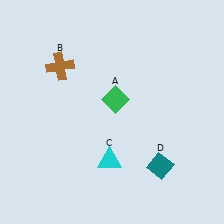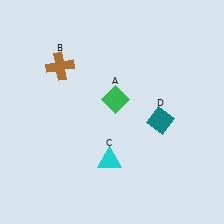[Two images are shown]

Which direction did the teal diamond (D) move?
The teal diamond (D) moved up.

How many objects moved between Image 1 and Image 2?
1 object moved between the two images.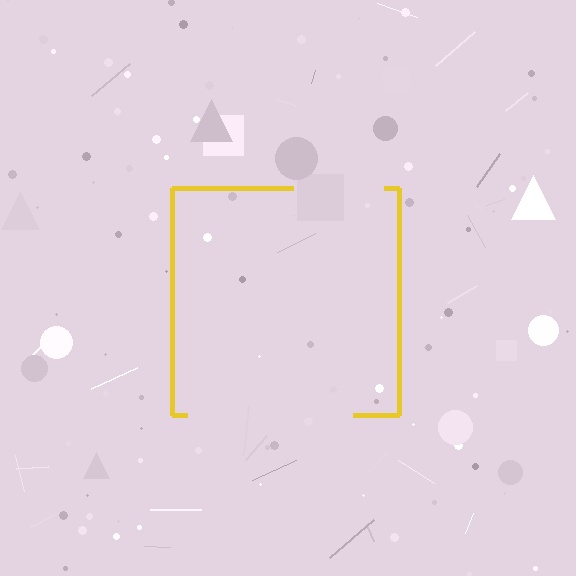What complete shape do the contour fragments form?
The contour fragments form a square.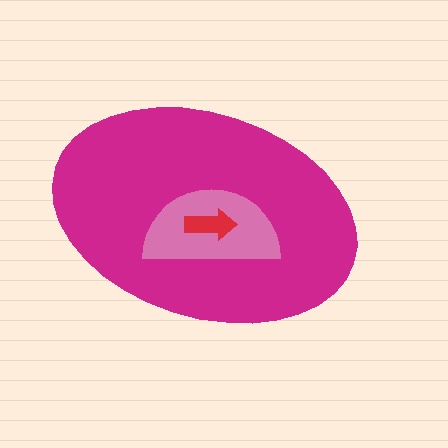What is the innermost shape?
The red arrow.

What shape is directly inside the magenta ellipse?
The pink semicircle.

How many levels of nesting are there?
3.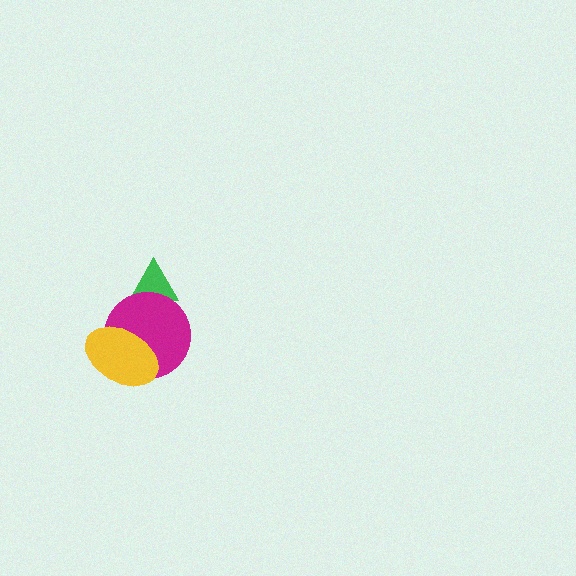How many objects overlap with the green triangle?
1 object overlaps with the green triangle.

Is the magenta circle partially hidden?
Yes, it is partially covered by another shape.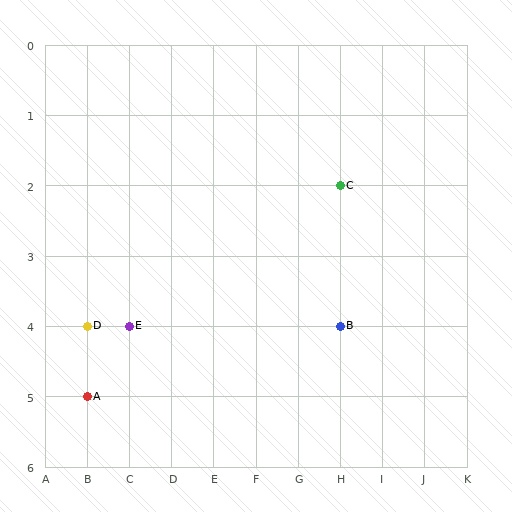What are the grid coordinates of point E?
Point E is at grid coordinates (C, 4).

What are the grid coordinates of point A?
Point A is at grid coordinates (B, 5).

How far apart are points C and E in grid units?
Points C and E are 5 columns and 2 rows apart (about 5.4 grid units diagonally).